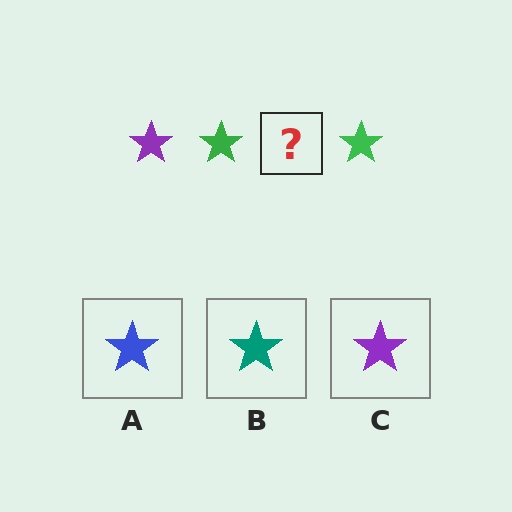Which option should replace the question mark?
Option C.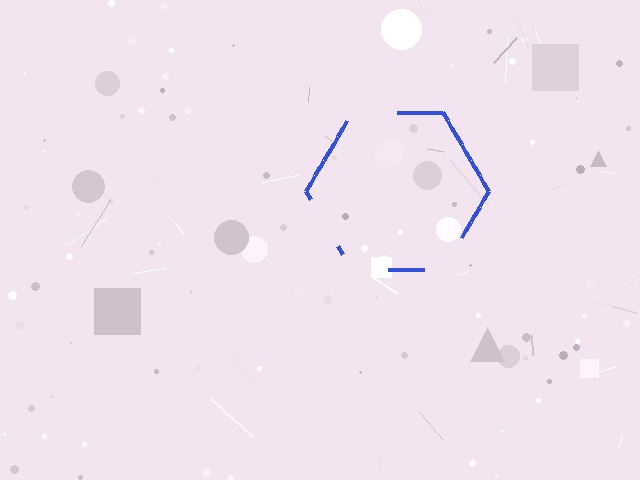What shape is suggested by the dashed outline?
The dashed outline suggests a hexagon.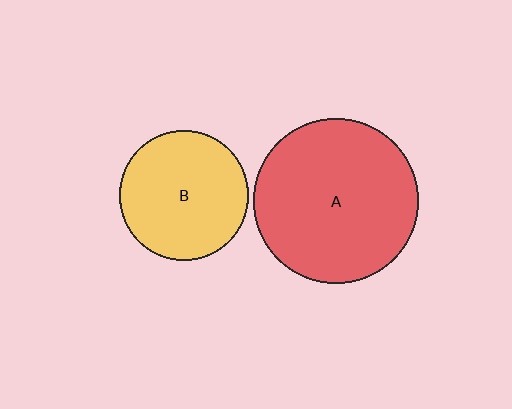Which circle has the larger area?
Circle A (red).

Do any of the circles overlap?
No, none of the circles overlap.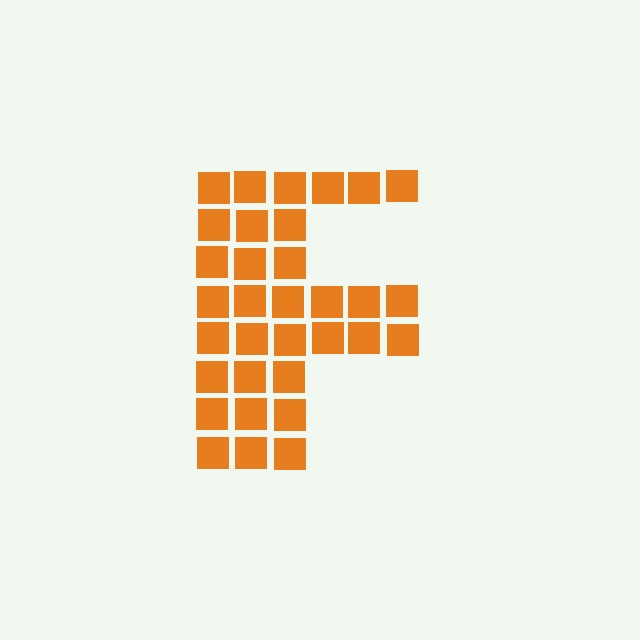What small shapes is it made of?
It is made of small squares.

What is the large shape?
The large shape is the letter F.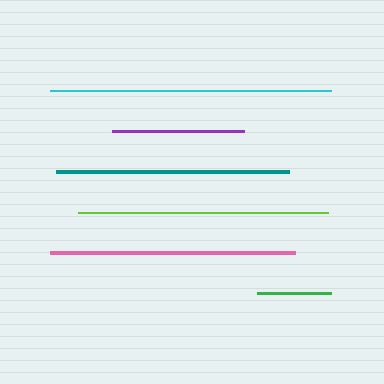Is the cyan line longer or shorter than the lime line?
The cyan line is longer than the lime line.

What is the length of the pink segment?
The pink segment is approximately 245 pixels long.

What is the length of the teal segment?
The teal segment is approximately 232 pixels long.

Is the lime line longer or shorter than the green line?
The lime line is longer than the green line.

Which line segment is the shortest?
The green line is the shortest at approximately 74 pixels.